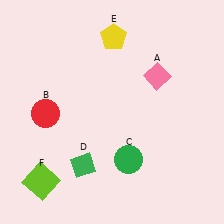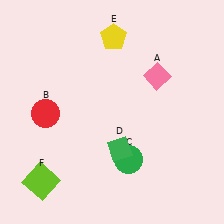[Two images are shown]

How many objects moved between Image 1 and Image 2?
1 object moved between the two images.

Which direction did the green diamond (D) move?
The green diamond (D) moved right.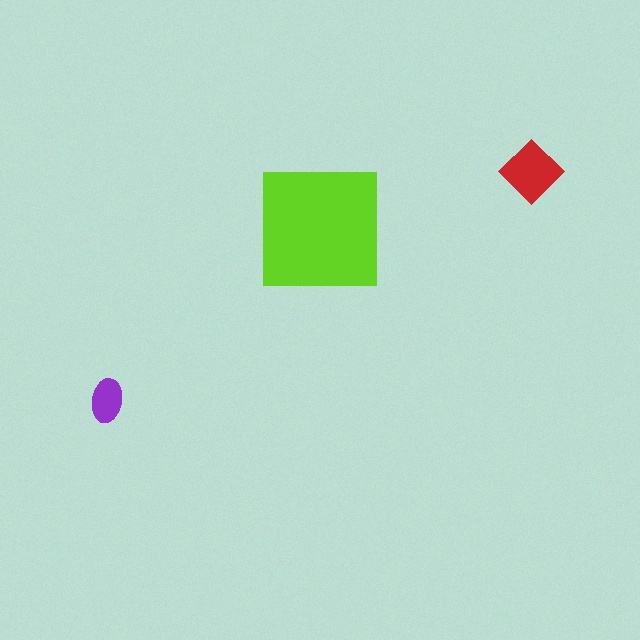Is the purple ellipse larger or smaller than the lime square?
Smaller.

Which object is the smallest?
The purple ellipse.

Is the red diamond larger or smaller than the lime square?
Smaller.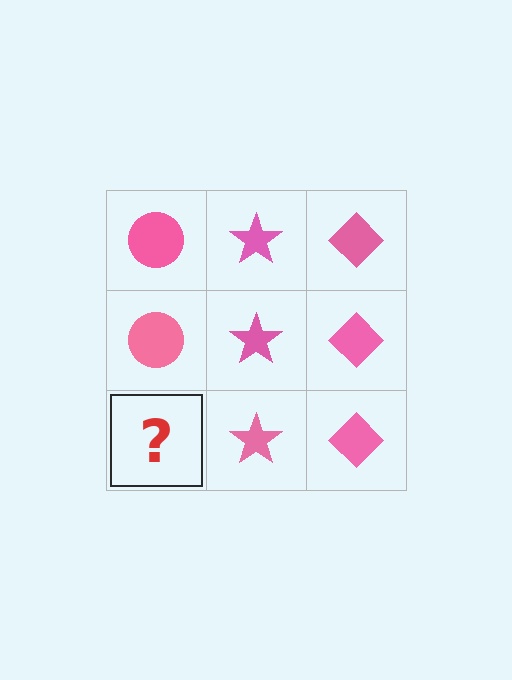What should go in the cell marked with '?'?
The missing cell should contain a pink circle.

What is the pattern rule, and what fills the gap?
The rule is that each column has a consistent shape. The gap should be filled with a pink circle.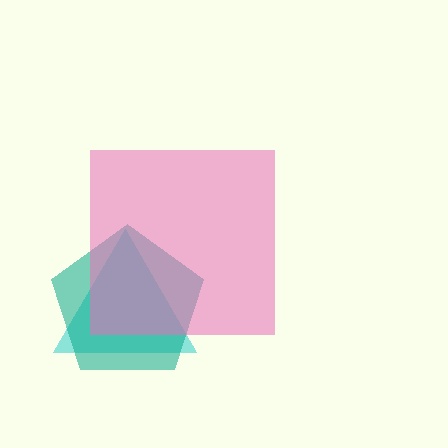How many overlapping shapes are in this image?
There are 3 overlapping shapes in the image.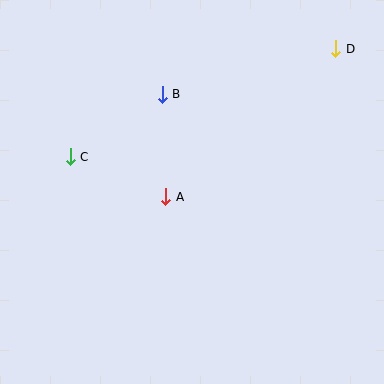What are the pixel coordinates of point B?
Point B is at (162, 94).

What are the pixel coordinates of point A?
Point A is at (166, 197).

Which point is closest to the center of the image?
Point A at (166, 197) is closest to the center.